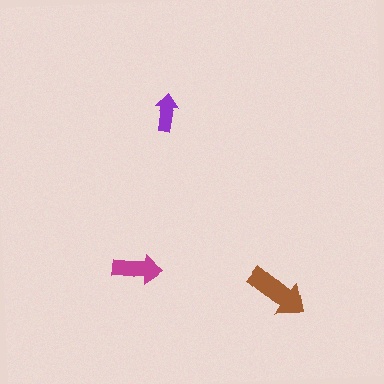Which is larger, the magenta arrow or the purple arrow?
The magenta one.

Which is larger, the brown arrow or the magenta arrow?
The brown one.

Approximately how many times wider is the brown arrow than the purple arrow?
About 1.5 times wider.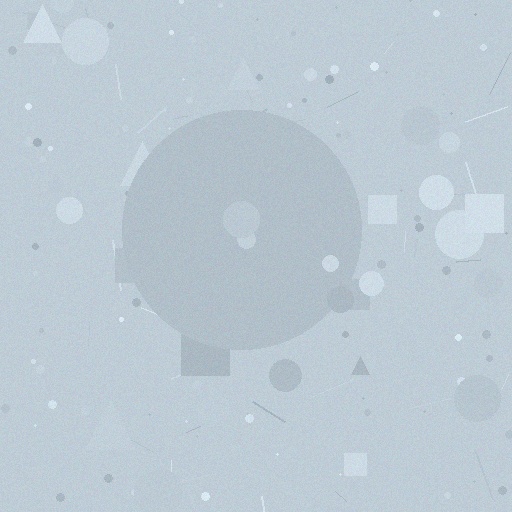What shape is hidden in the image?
A circle is hidden in the image.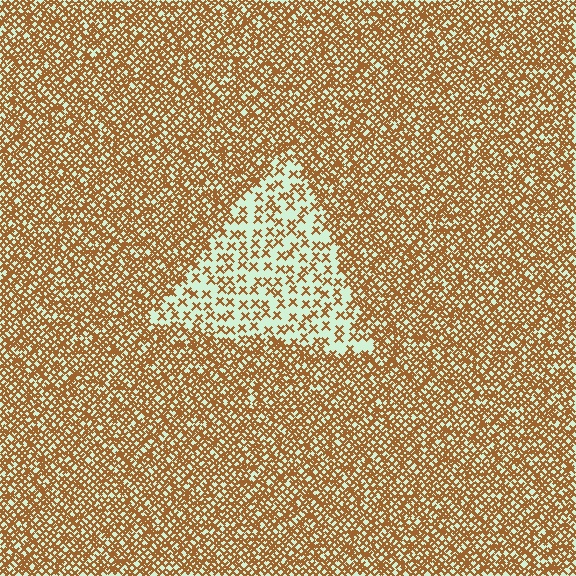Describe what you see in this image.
The image contains small brown elements arranged at two different densities. A triangle-shaped region is visible where the elements are less densely packed than the surrounding area.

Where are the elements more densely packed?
The elements are more densely packed outside the triangle boundary.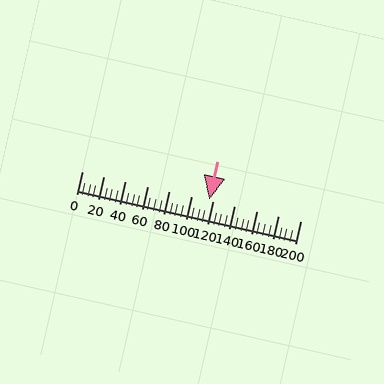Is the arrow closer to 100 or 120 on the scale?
The arrow is closer to 120.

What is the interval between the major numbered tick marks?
The major tick marks are spaced 20 units apart.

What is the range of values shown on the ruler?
The ruler shows values from 0 to 200.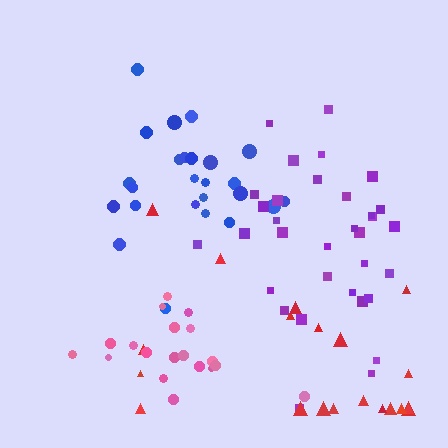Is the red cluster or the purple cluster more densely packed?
Purple.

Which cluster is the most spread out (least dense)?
Red.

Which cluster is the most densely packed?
Purple.